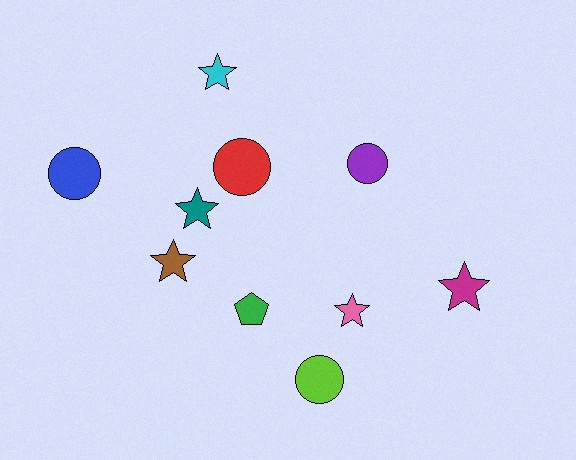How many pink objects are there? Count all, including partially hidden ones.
There is 1 pink object.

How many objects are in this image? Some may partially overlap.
There are 10 objects.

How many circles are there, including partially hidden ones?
There are 4 circles.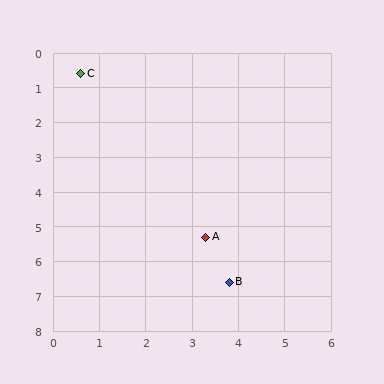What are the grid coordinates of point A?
Point A is at approximately (3.3, 5.3).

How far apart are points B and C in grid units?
Points B and C are about 6.8 grid units apart.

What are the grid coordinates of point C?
Point C is at approximately (0.6, 0.6).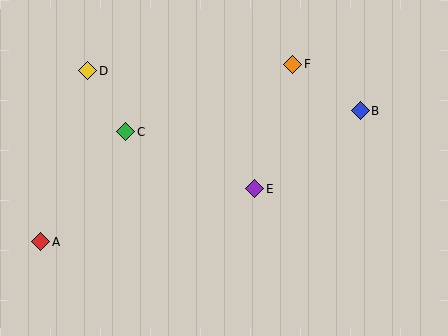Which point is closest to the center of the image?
Point E at (255, 189) is closest to the center.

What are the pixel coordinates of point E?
Point E is at (255, 189).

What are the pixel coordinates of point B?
Point B is at (360, 111).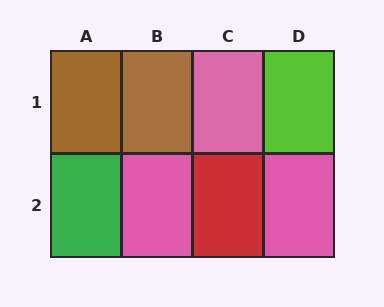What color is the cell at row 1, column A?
Brown.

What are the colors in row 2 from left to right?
Green, pink, red, pink.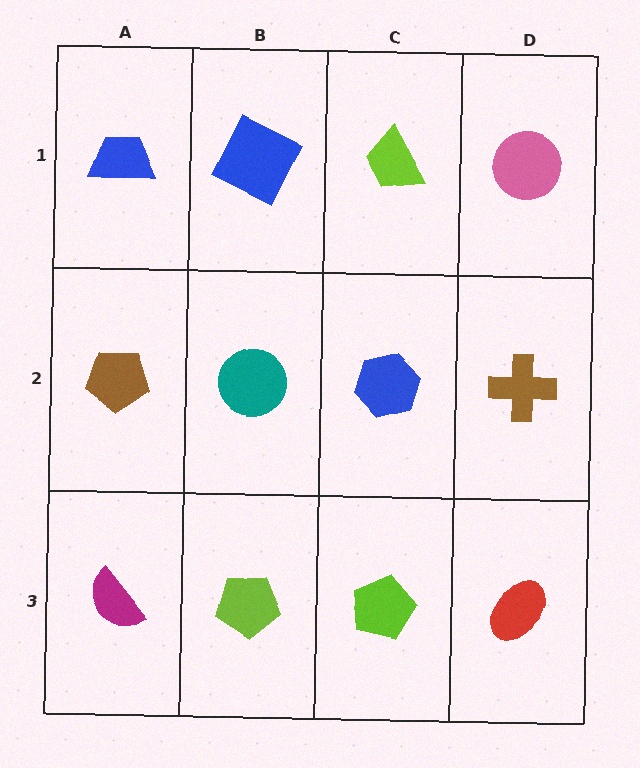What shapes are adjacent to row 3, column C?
A blue hexagon (row 2, column C), a lime pentagon (row 3, column B), a red ellipse (row 3, column D).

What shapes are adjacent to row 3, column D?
A brown cross (row 2, column D), a lime pentagon (row 3, column C).